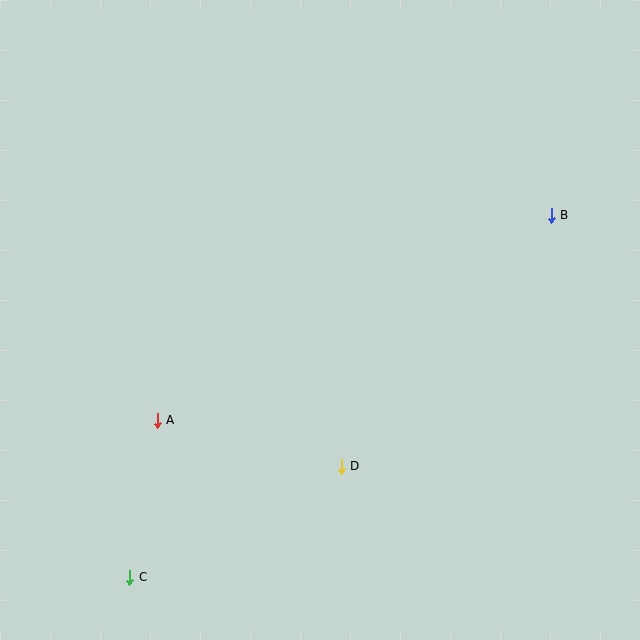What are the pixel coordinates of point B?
Point B is at (551, 215).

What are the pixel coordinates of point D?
Point D is at (341, 466).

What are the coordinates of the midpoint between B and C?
The midpoint between B and C is at (340, 396).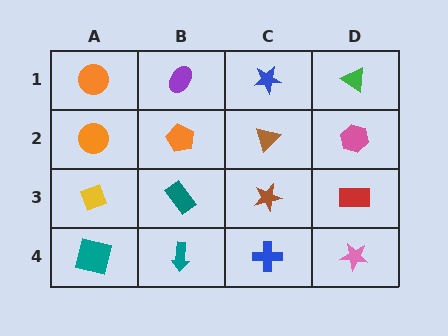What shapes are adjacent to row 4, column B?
A teal rectangle (row 3, column B), a teal square (row 4, column A), a blue cross (row 4, column C).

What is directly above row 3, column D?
A pink hexagon.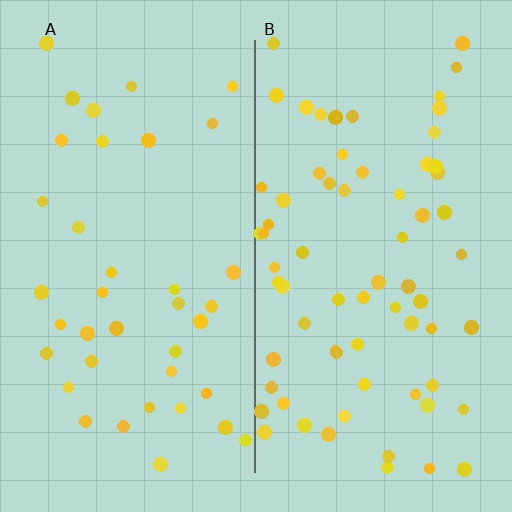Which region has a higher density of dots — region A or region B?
B (the right).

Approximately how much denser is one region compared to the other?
Approximately 1.8× — region B over region A.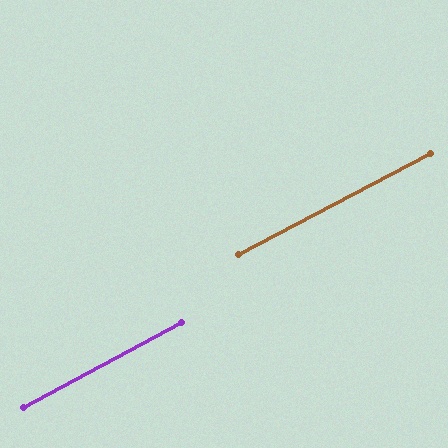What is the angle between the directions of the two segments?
Approximately 1 degree.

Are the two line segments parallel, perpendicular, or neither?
Parallel — their directions differ by only 0.7°.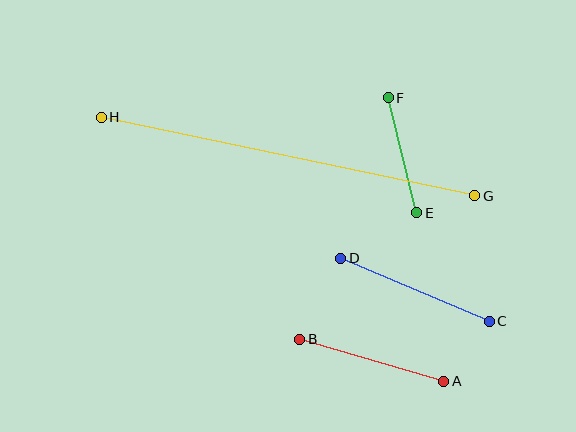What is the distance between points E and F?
The distance is approximately 119 pixels.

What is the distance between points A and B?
The distance is approximately 150 pixels.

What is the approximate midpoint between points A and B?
The midpoint is at approximately (372, 360) pixels.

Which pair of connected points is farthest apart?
Points G and H are farthest apart.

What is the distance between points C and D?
The distance is approximately 162 pixels.